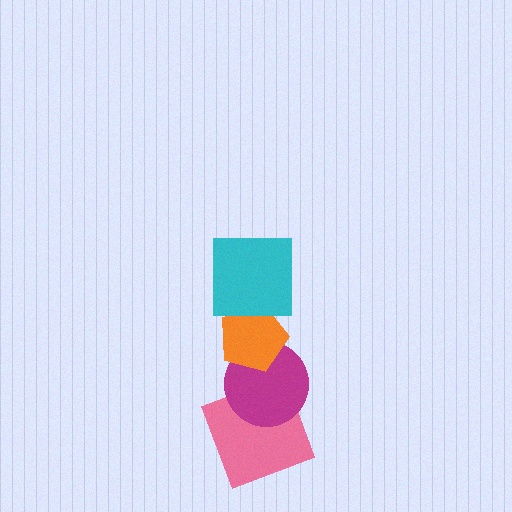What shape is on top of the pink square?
The magenta circle is on top of the pink square.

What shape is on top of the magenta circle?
The orange pentagon is on top of the magenta circle.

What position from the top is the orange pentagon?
The orange pentagon is 2nd from the top.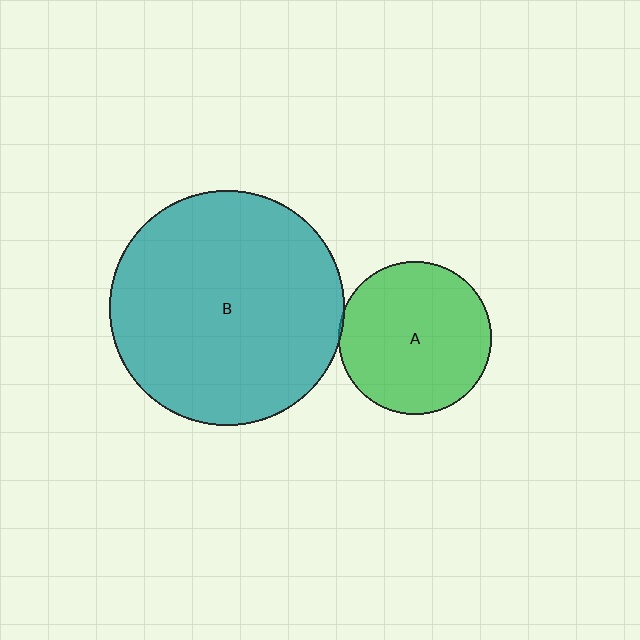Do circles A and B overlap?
Yes.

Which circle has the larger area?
Circle B (teal).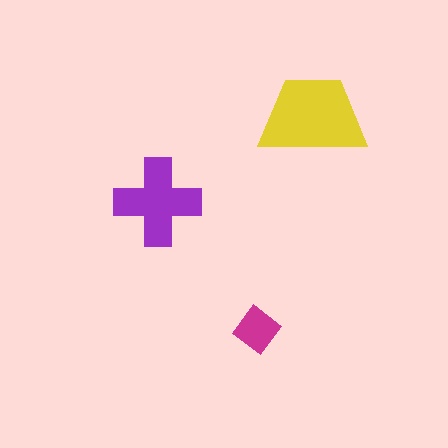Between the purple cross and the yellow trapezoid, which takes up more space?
The yellow trapezoid.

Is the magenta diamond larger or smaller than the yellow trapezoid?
Smaller.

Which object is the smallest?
The magenta diamond.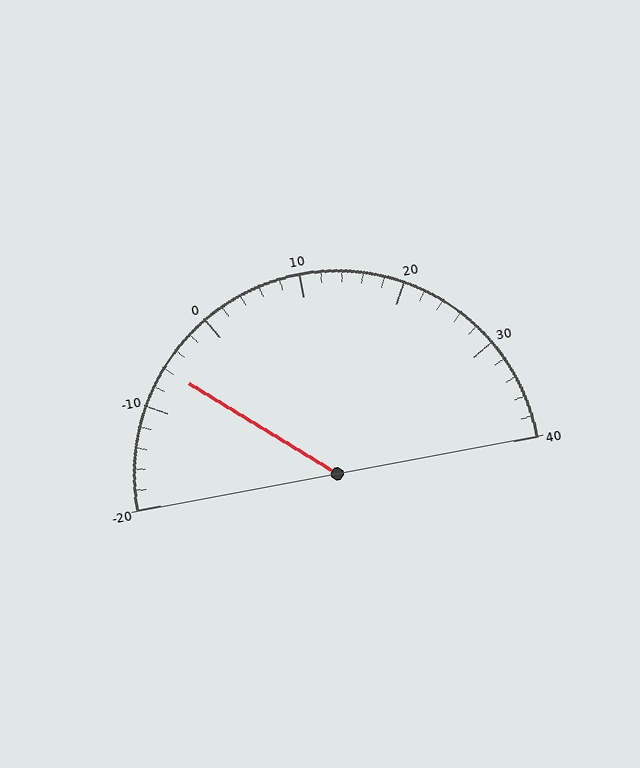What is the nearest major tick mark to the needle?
The nearest major tick mark is -10.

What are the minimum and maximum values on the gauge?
The gauge ranges from -20 to 40.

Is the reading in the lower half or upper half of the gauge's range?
The reading is in the lower half of the range (-20 to 40).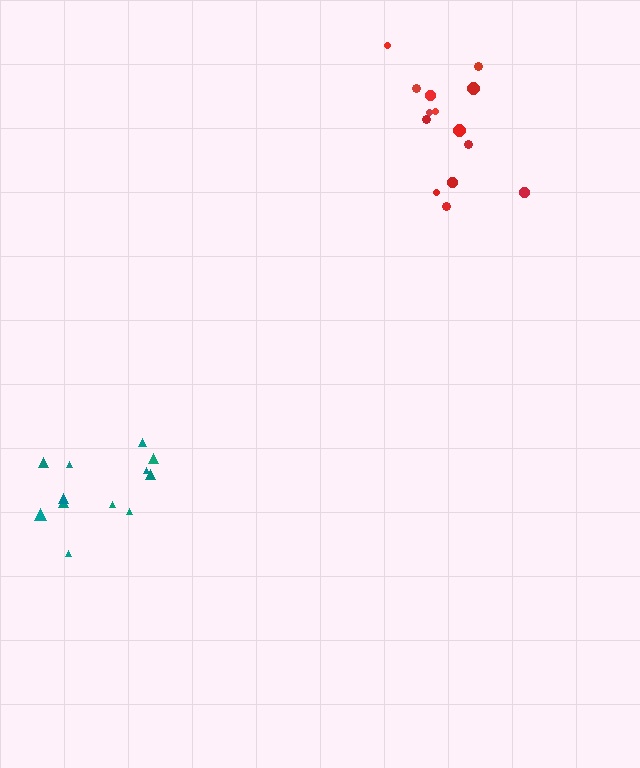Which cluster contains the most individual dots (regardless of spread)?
Red (14).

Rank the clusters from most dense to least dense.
red, teal.